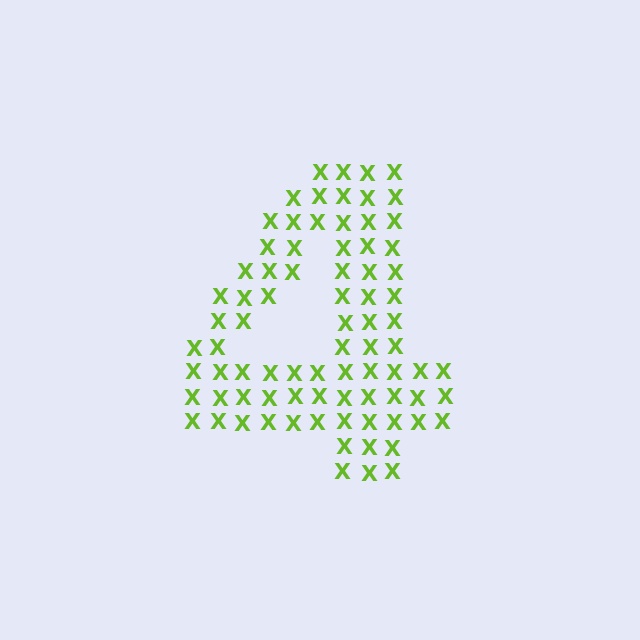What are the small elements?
The small elements are letter X's.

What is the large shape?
The large shape is the digit 4.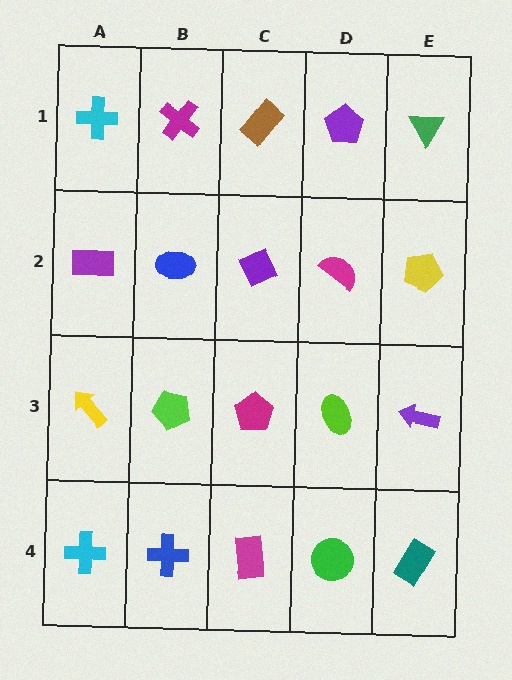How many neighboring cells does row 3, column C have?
4.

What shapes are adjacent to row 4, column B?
A lime pentagon (row 3, column B), a cyan cross (row 4, column A), a magenta rectangle (row 4, column C).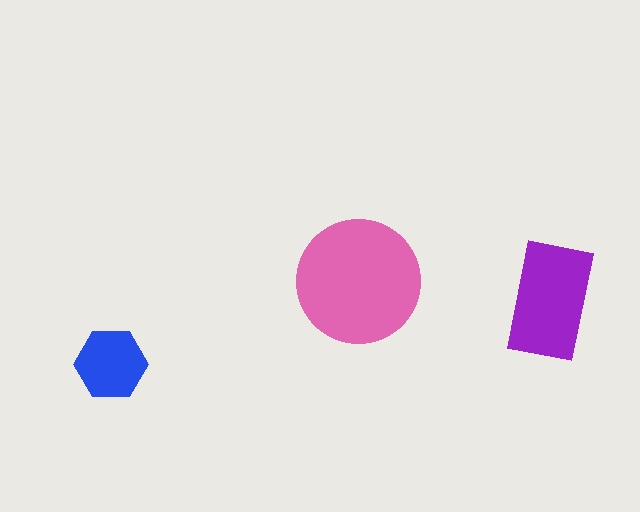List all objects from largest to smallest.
The pink circle, the purple rectangle, the blue hexagon.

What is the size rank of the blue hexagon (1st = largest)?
3rd.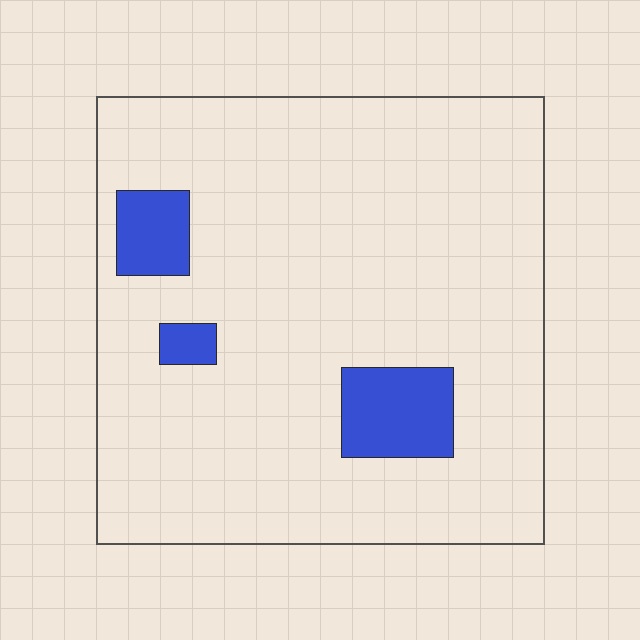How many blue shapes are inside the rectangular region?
3.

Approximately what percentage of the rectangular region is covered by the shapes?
Approximately 10%.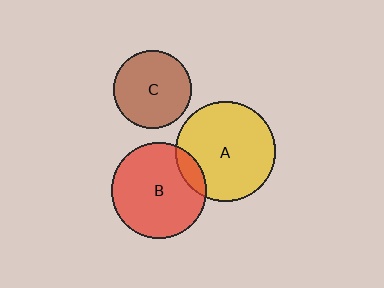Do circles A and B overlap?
Yes.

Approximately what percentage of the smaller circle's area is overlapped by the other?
Approximately 10%.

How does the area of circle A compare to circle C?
Approximately 1.6 times.